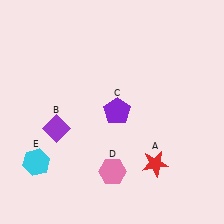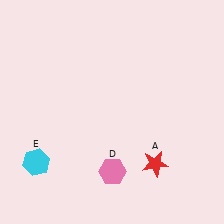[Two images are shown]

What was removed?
The purple pentagon (C), the purple diamond (B) were removed in Image 2.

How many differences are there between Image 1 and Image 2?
There are 2 differences between the two images.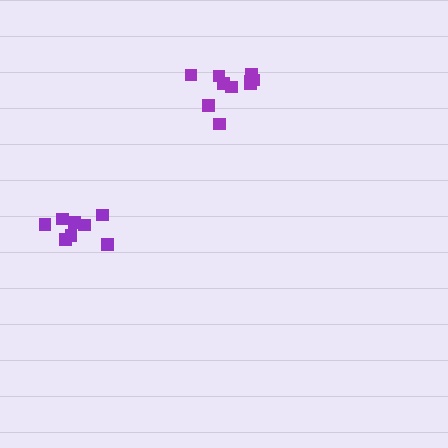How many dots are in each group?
Group 1: 10 dots, Group 2: 8 dots (18 total).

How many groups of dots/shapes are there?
There are 2 groups.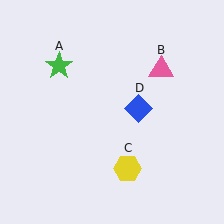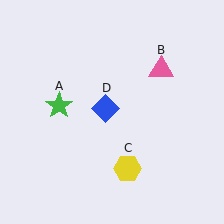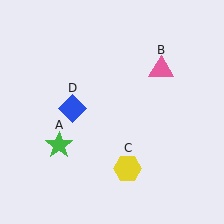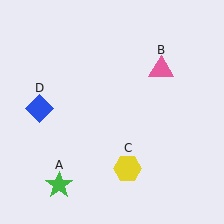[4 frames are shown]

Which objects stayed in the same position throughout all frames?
Pink triangle (object B) and yellow hexagon (object C) remained stationary.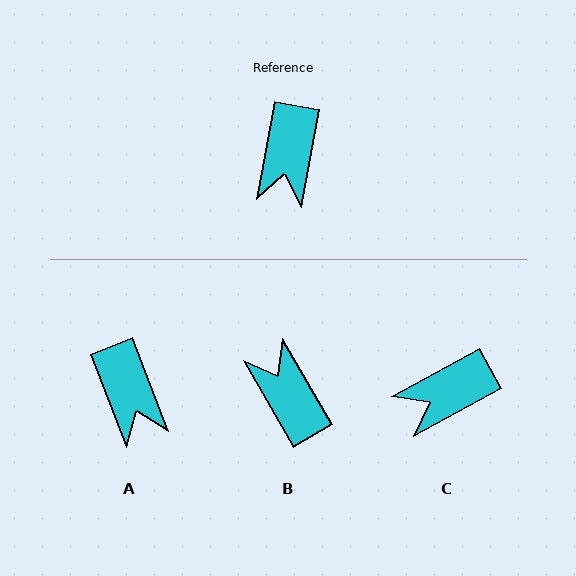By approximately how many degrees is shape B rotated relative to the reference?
Approximately 140 degrees clockwise.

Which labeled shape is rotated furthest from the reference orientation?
B, about 140 degrees away.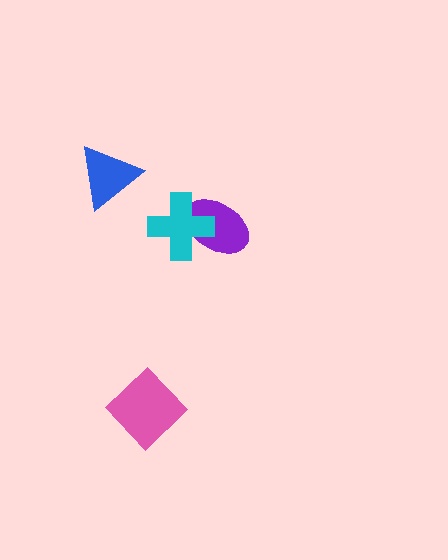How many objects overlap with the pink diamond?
0 objects overlap with the pink diamond.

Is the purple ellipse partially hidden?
Yes, it is partially covered by another shape.